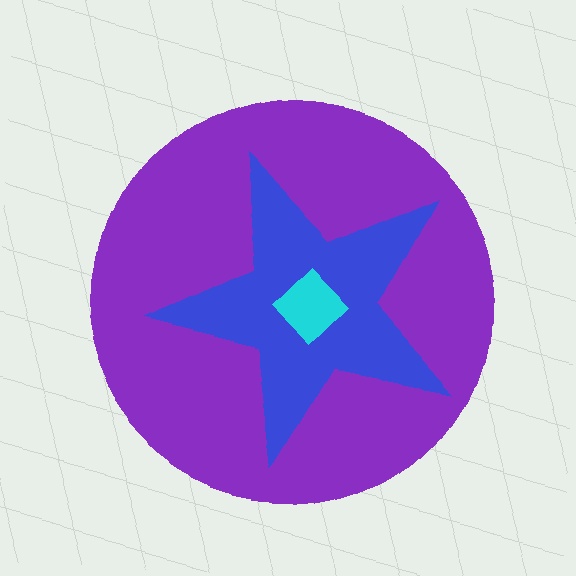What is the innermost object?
The cyan diamond.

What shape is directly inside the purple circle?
The blue star.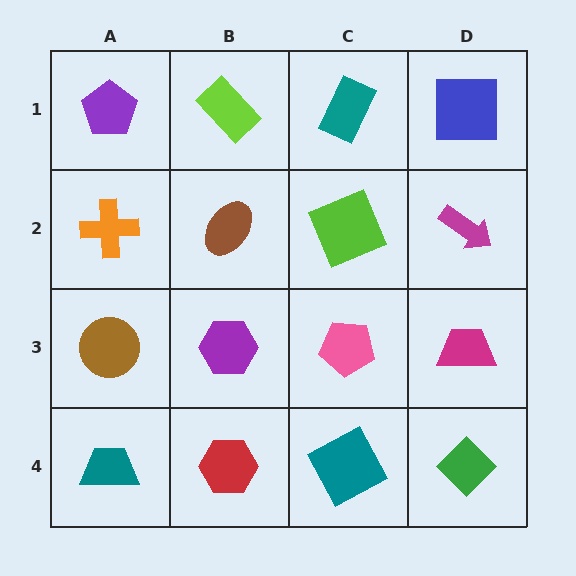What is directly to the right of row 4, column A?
A red hexagon.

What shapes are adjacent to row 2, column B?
A lime rectangle (row 1, column B), a purple hexagon (row 3, column B), an orange cross (row 2, column A), a lime square (row 2, column C).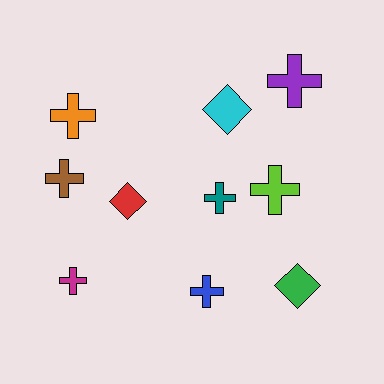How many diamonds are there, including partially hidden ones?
There are 3 diamonds.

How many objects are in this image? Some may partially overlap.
There are 10 objects.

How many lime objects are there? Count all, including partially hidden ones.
There is 1 lime object.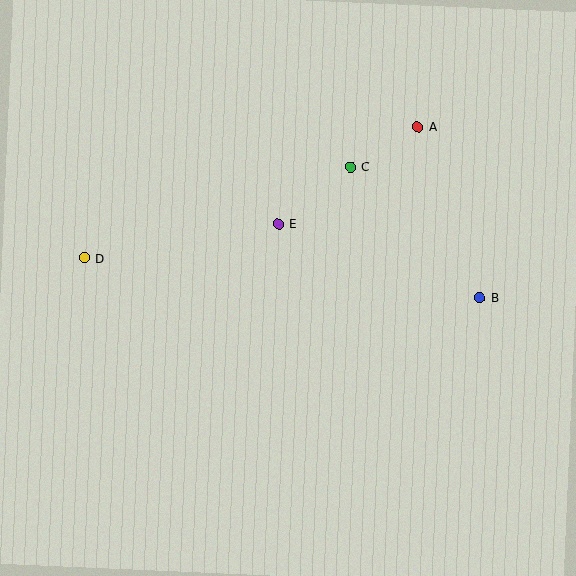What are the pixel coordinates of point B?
Point B is at (479, 298).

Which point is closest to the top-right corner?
Point A is closest to the top-right corner.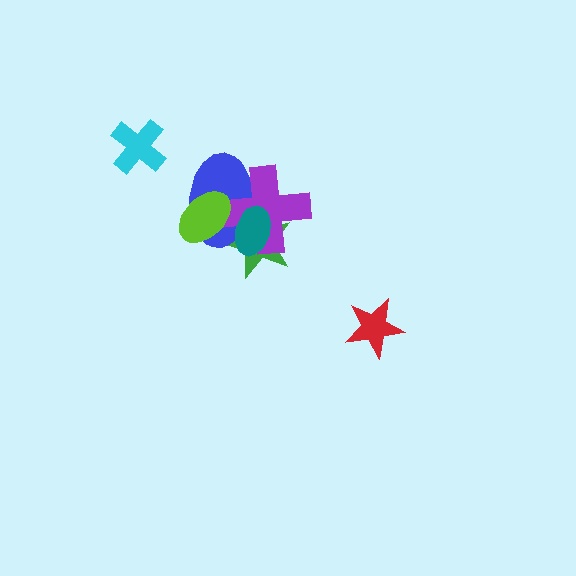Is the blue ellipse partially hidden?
Yes, it is partially covered by another shape.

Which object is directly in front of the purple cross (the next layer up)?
The teal ellipse is directly in front of the purple cross.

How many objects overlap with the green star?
4 objects overlap with the green star.